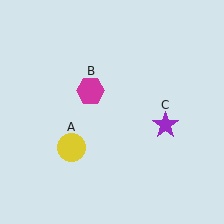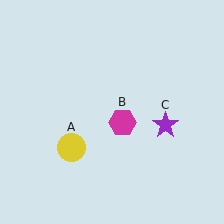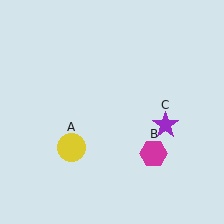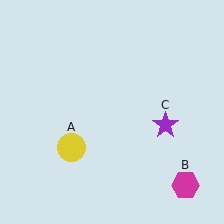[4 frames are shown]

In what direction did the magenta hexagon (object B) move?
The magenta hexagon (object B) moved down and to the right.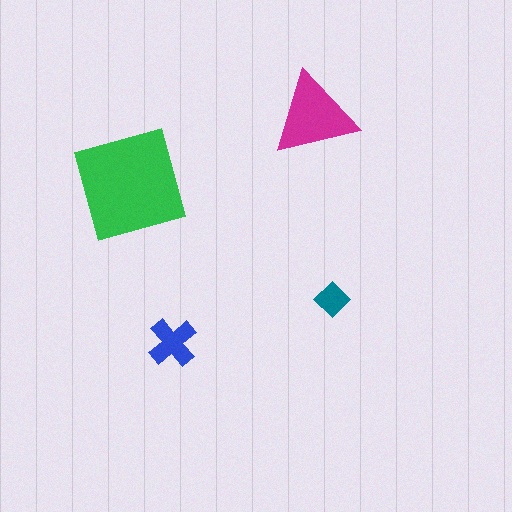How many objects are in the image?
There are 4 objects in the image.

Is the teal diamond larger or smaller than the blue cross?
Smaller.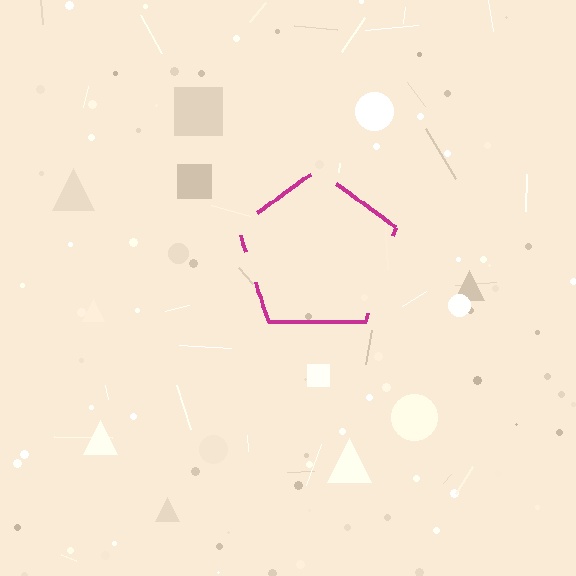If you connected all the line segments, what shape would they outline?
They would outline a pentagon.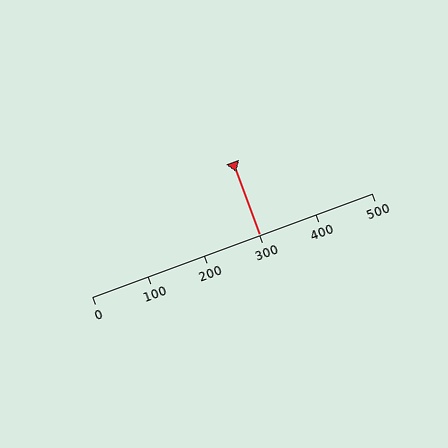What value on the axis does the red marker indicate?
The marker indicates approximately 300.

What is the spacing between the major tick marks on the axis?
The major ticks are spaced 100 apart.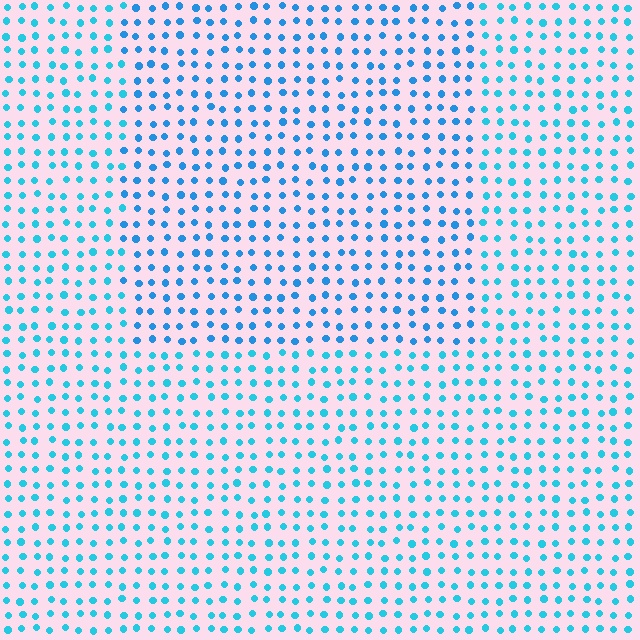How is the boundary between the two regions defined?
The boundary is defined purely by a slight shift in hue (about 18 degrees). Spacing, size, and orientation are identical on both sides.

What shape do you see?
I see a rectangle.